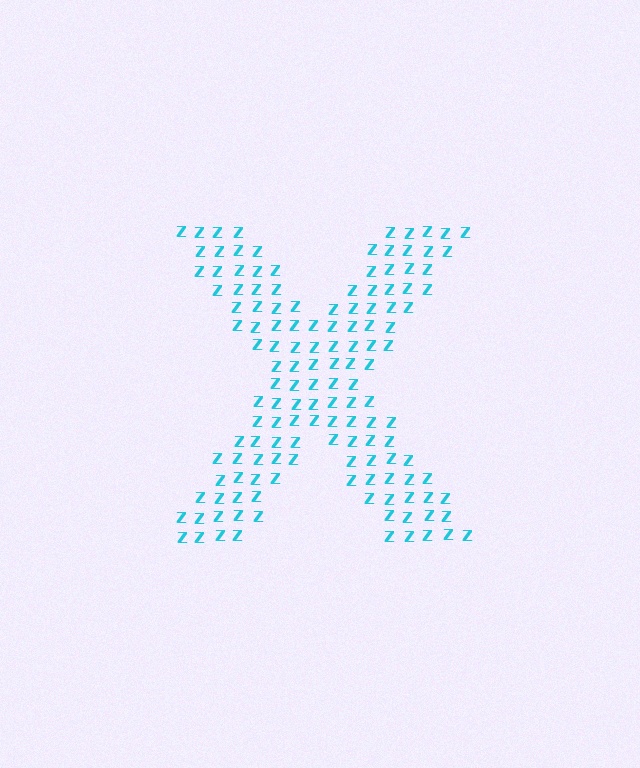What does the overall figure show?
The overall figure shows the letter X.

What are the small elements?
The small elements are letter Z's.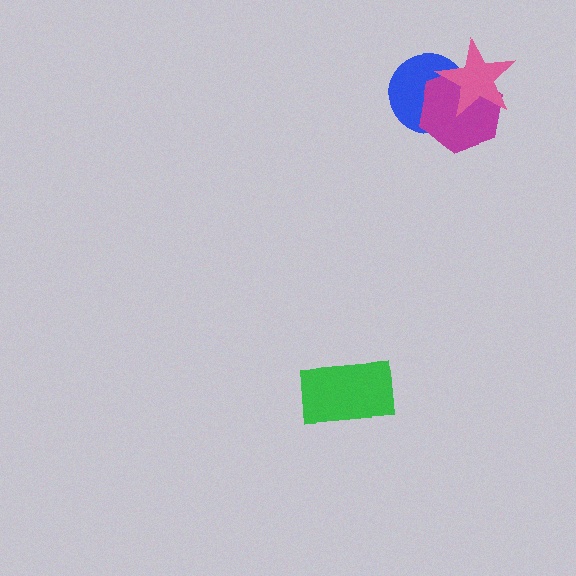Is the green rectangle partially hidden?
No, no other shape covers it.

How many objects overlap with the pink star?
2 objects overlap with the pink star.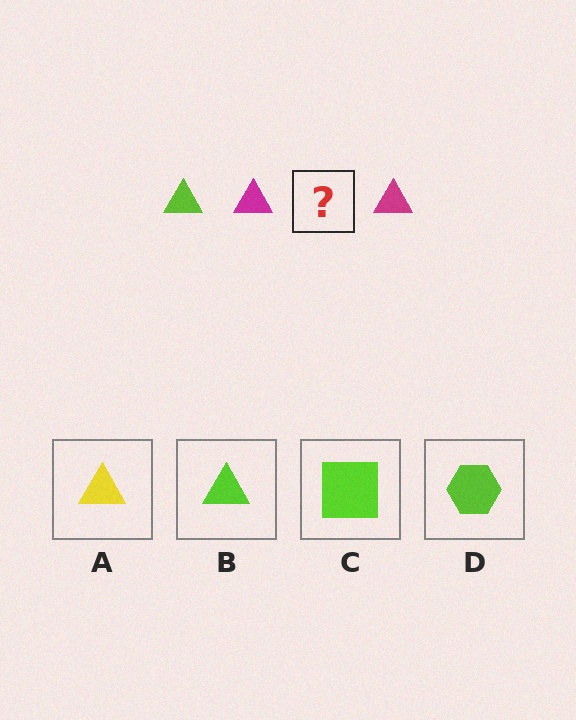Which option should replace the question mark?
Option B.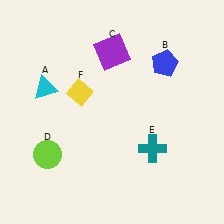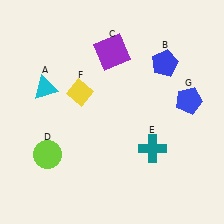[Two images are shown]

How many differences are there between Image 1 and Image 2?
There is 1 difference between the two images.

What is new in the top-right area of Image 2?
A blue pentagon (G) was added in the top-right area of Image 2.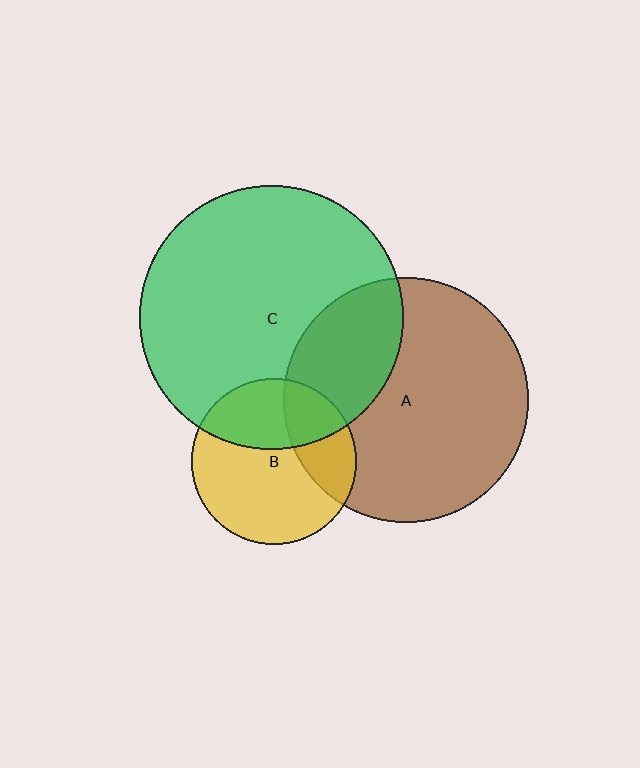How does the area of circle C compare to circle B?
Approximately 2.5 times.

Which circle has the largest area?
Circle C (green).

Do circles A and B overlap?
Yes.